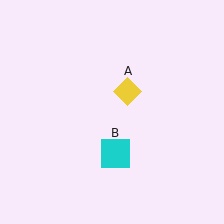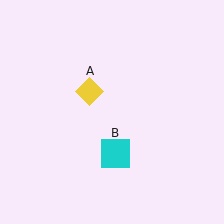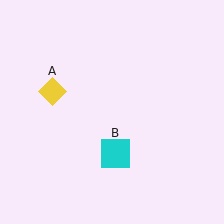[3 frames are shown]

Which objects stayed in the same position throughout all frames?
Cyan square (object B) remained stationary.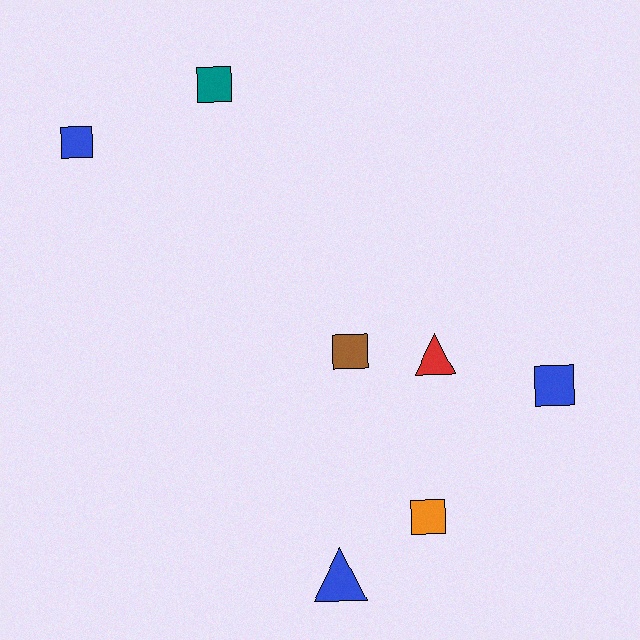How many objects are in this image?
There are 7 objects.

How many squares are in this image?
There are 5 squares.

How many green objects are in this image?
There are no green objects.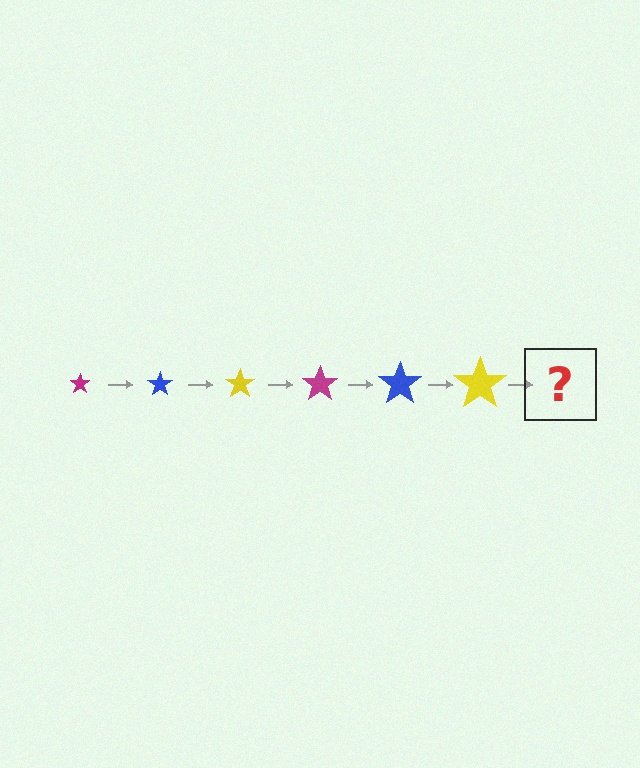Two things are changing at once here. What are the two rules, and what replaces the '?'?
The two rules are that the star grows larger each step and the color cycles through magenta, blue, and yellow. The '?' should be a magenta star, larger than the previous one.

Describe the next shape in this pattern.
It should be a magenta star, larger than the previous one.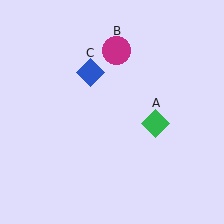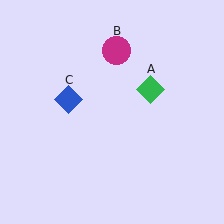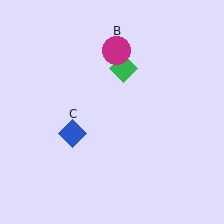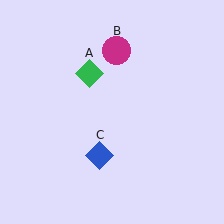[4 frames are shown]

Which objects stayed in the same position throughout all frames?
Magenta circle (object B) remained stationary.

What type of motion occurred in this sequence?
The green diamond (object A), blue diamond (object C) rotated counterclockwise around the center of the scene.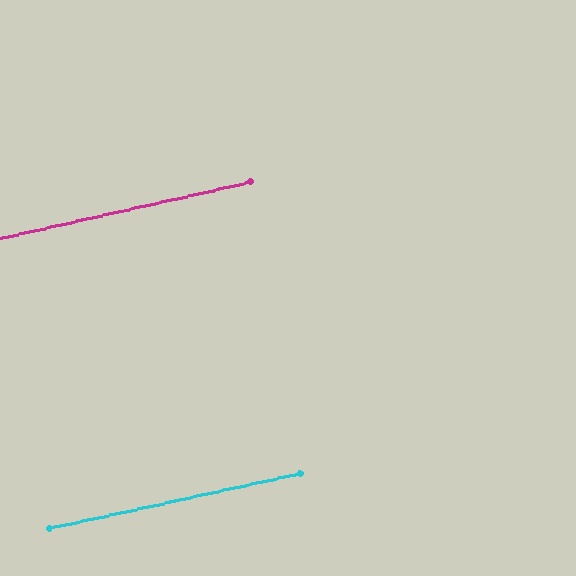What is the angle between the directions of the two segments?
Approximately 0 degrees.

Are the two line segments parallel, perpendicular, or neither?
Parallel — their directions differ by only 0.5°.